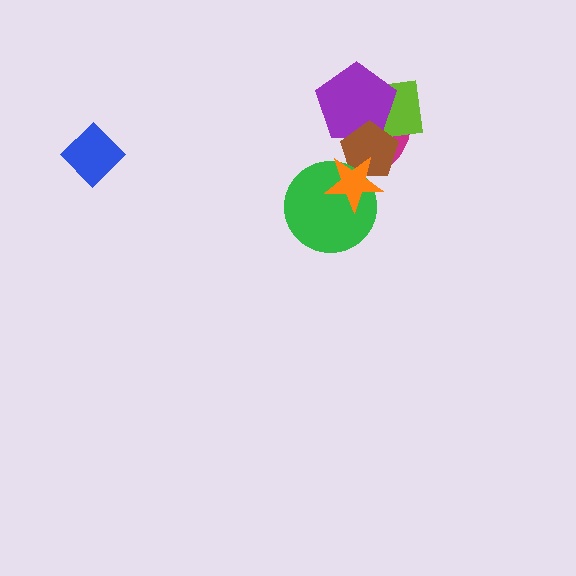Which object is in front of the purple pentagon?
The brown pentagon is in front of the purple pentagon.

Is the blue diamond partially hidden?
No, no other shape covers it.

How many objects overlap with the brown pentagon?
5 objects overlap with the brown pentagon.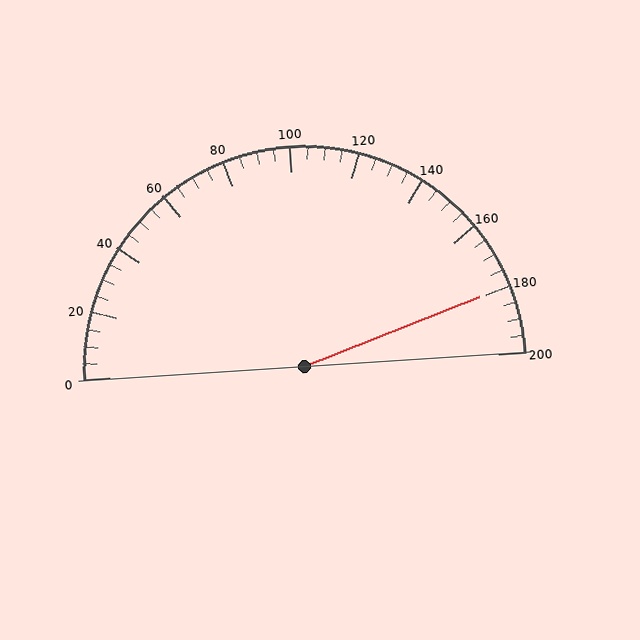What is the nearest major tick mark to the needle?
The nearest major tick mark is 180.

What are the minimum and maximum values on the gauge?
The gauge ranges from 0 to 200.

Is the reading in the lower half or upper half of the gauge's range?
The reading is in the upper half of the range (0 to 200).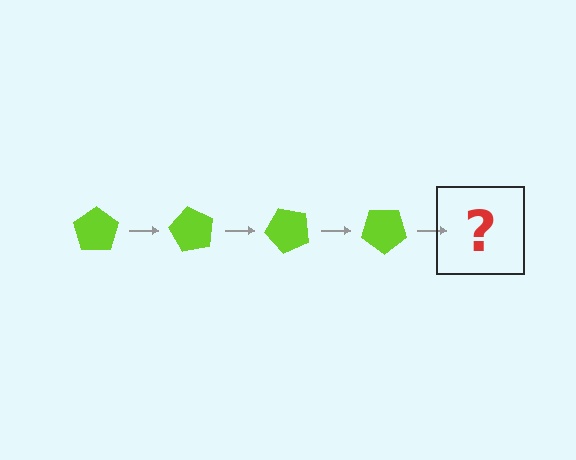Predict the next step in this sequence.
The next step is a lime pentagon rotated 240 degrees.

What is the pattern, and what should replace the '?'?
The pattern is that the pentagon rotates 60 degrees each step. The '?' should be a lime pentagon rotated 240 degrees.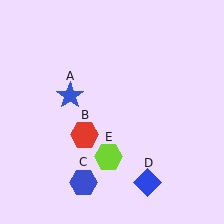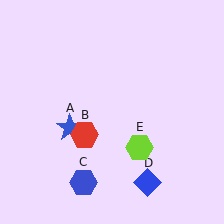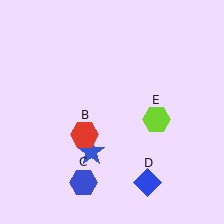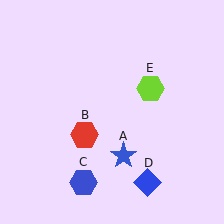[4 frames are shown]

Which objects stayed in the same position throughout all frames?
Red hexagon (object B) and blue hexagon (object C) and blue diamond (object D) remained stationary.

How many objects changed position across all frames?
2 objects changed position: blue star (object A), lime hexagon (object E).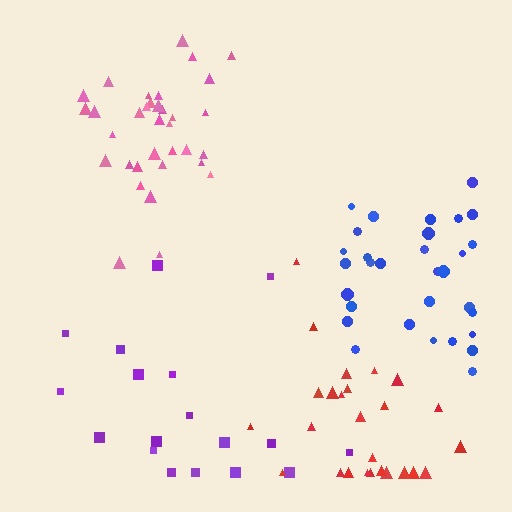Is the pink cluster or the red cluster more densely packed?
Pink.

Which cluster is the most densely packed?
Pink.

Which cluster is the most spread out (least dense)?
Purple.